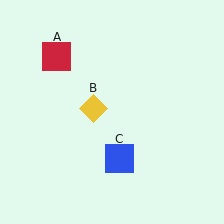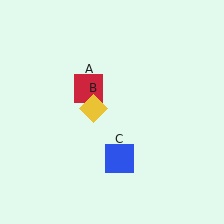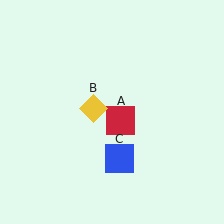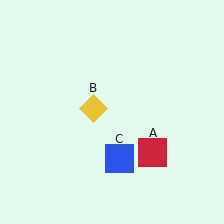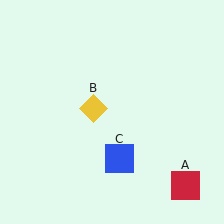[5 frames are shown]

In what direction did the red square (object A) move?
The red square (object A) moved down and to the right.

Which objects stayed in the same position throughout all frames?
Yellow diamond (object B) and blue square (object C) remained stationary.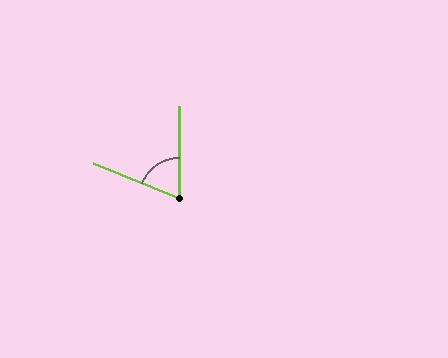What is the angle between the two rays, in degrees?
Approximately 68 degrees.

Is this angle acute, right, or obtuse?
It is acute.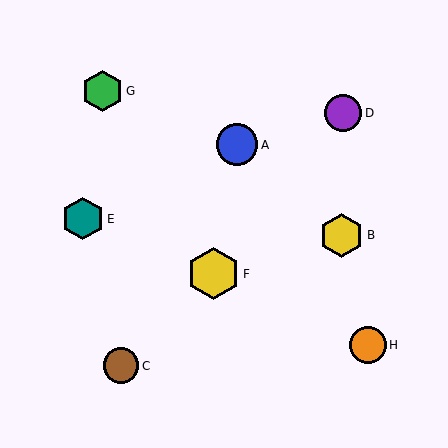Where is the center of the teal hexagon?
The center of the teal hexagon is at (83, 219).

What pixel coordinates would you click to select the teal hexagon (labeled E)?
Click at (83, 219) to select the teal hexagon E.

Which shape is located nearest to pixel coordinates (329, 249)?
The yellow hexagon (labeled B) at (342, 235) is nearest to that location.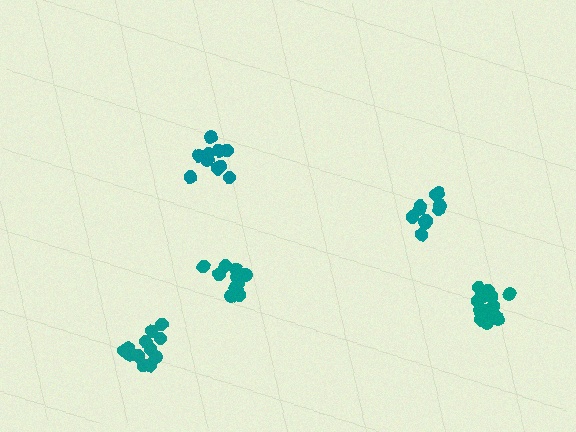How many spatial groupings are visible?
There are 5 spatial groupings.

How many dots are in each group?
Group 1: 13 dots, Group 2: 16 dots, Group 3: 12 dots, Group 4: 10 dots, Group 5: 10 dots (61 total).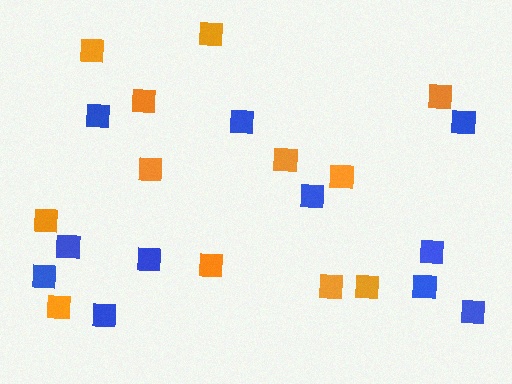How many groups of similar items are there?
There are 2 groups: one group of blue squares (11) and one group of orange squares (12).